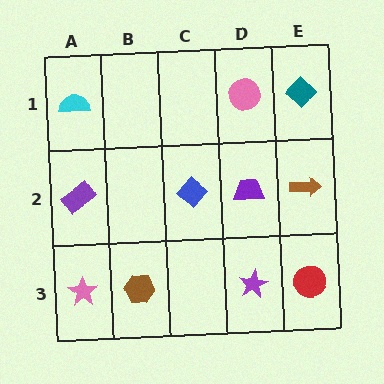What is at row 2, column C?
A blue diamond.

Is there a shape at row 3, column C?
No, that cell is empty.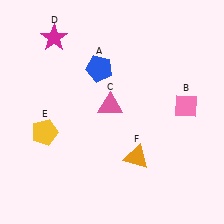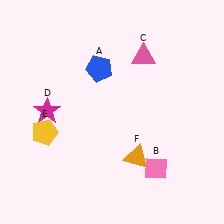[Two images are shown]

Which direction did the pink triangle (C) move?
The pink triangle (C) moved up.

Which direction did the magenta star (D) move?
The magenta star (D) moved down.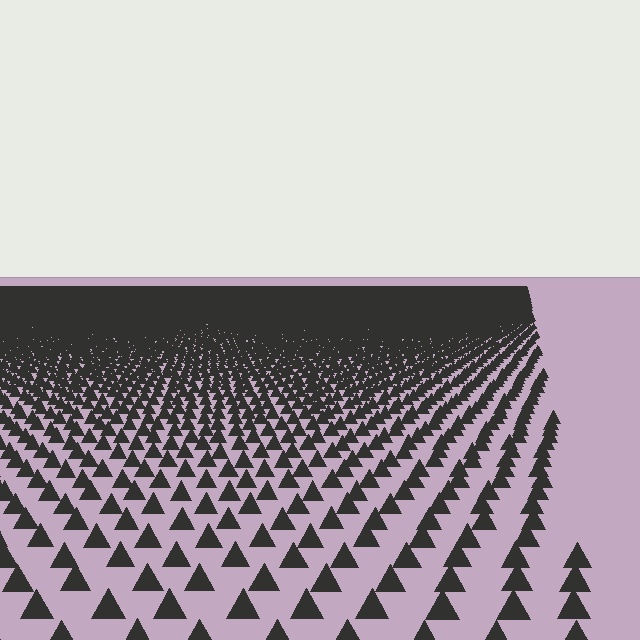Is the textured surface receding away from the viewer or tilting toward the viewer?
The surface is receding away from the viewer. Texture elements get smaller and denser toward the top.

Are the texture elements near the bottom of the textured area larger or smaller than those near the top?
Larger. Near the bottom, elements are closer to the viewer and appear at a bigger on-screen size.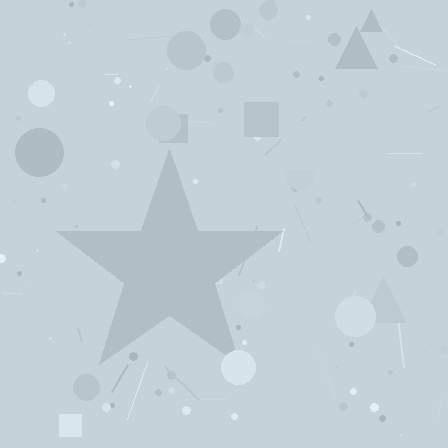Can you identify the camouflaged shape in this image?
The camouflaged shape is a star.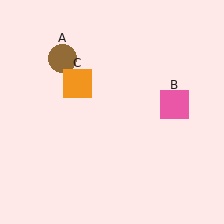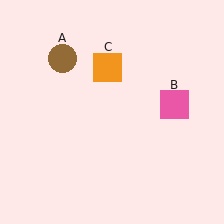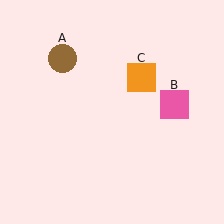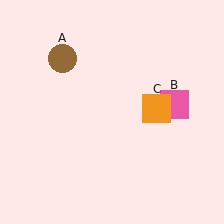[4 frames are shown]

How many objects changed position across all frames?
1 object changed position: orange square (object C).